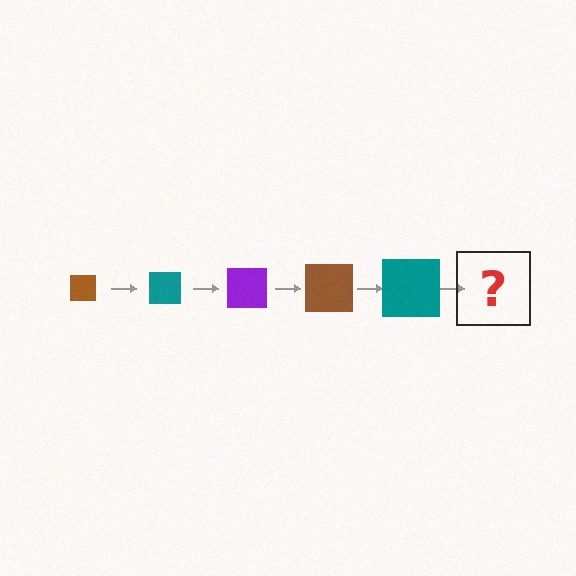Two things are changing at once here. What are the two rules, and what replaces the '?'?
The two rules are that the square grows larger each step and the color cycles through brown, teal, and purple. The '?' should be a purple square, larger than the previous one.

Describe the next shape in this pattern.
It should be a purple square, larger than the previous one.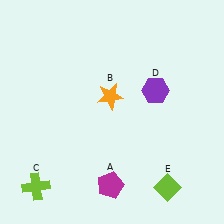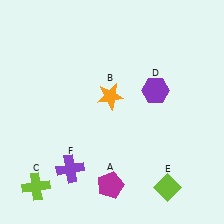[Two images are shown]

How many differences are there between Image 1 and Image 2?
There is 1 difference between the two images.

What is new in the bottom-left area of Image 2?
A purple cross (F) was added in the bottom-left area of Image 2.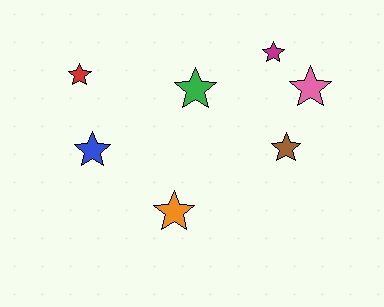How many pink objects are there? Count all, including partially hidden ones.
There is 1 pink object.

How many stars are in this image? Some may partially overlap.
There are 7 stars.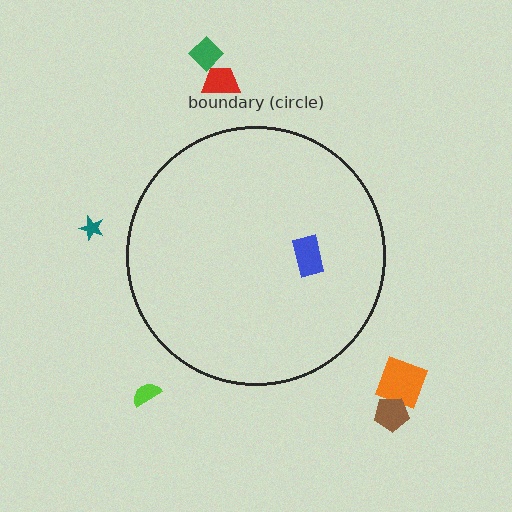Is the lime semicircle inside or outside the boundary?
Outside.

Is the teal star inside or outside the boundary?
Outside.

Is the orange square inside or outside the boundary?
Outside.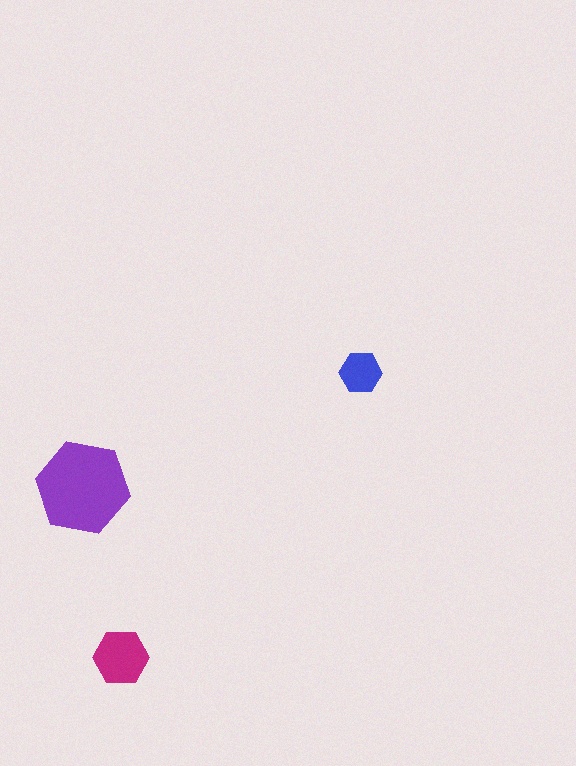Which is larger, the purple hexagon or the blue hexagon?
The purple one.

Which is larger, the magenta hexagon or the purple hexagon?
The purple one.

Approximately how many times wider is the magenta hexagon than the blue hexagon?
About 1.5 times wider.